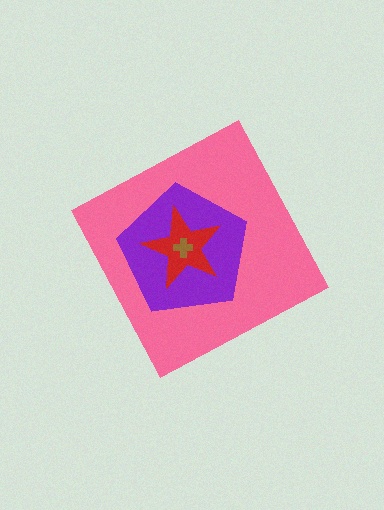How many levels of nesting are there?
4.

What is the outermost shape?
The pink diamond.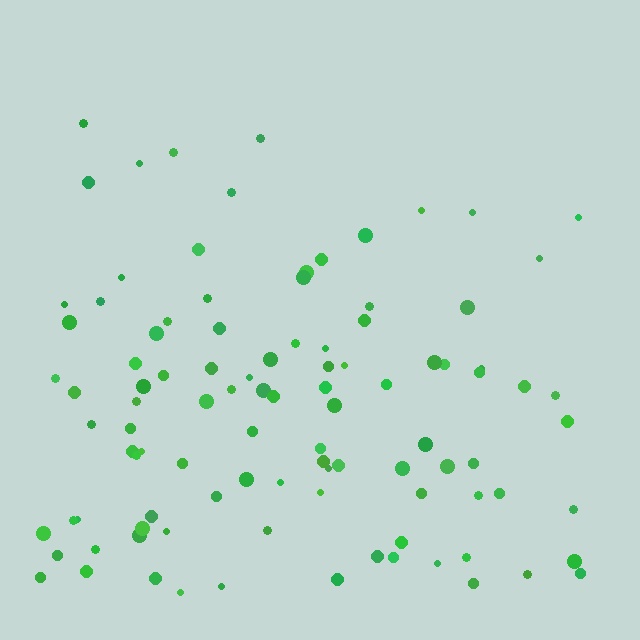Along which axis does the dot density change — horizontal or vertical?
Vertical.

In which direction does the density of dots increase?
From top to bottom, with the bottom side densest.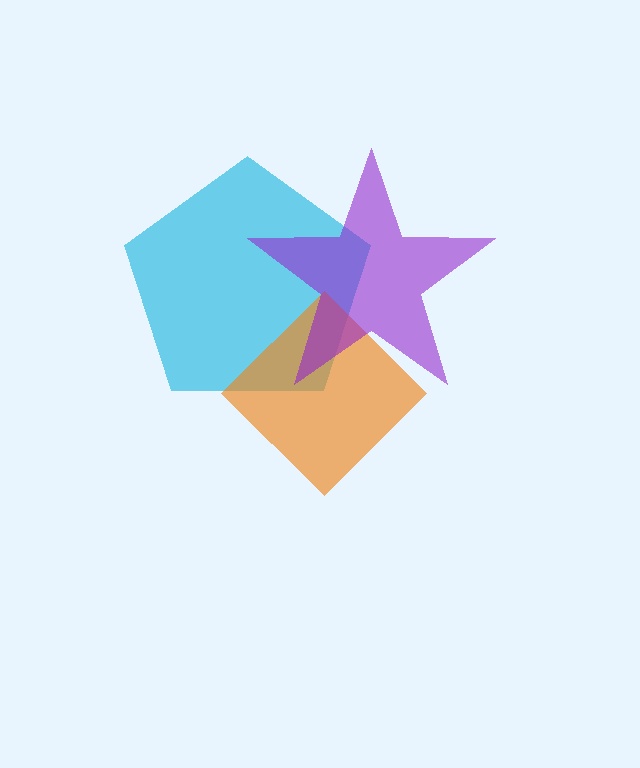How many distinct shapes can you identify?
There are 3 distinct shapes: a cyan pentagon, an orange diamond, a purple star.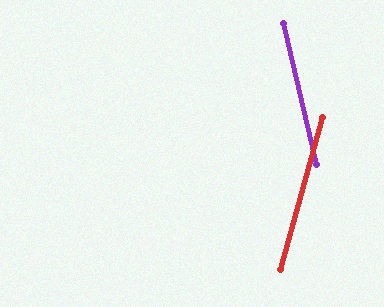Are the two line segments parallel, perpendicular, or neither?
Neither parallel nor perpendicular — they differ by about 29°.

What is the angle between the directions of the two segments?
Approximately 29 degrees.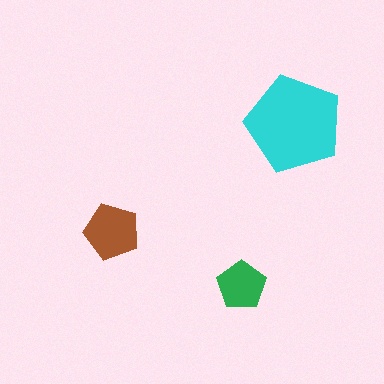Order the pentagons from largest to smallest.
the cyan one, the brown one, the green one.